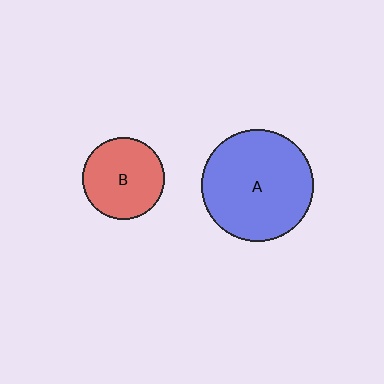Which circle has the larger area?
Circle A (blue).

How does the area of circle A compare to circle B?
Approximately 1.9 times.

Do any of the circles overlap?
No, none of the circles overlap.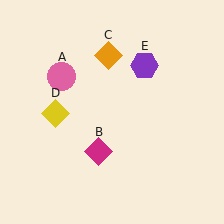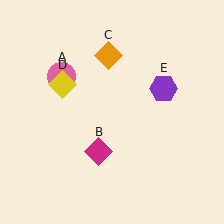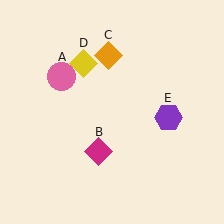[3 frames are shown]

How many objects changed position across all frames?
2 objects changed position: yellow diamond (object D), purple hexagon (object E).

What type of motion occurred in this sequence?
The yellow diamond (object D), purple hexagon (object E) rotated clockwise around the center of the scene.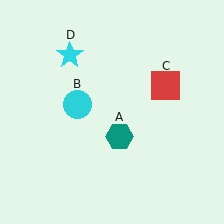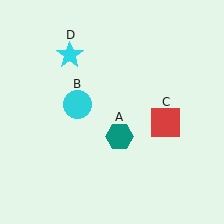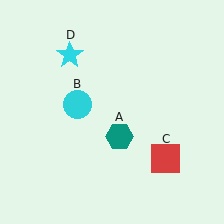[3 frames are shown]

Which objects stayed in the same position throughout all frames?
Teal hexagon (object A) and cyan circle (object B) and cyan star (object D) remained stationary.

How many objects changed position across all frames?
1 object changed position: red square (object C).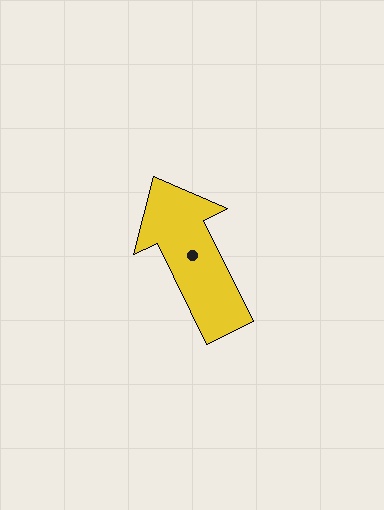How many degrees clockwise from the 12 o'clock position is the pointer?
Approximately 334 degrees.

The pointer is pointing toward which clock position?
Roughly 11 o'clock.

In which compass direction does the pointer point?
Northwest.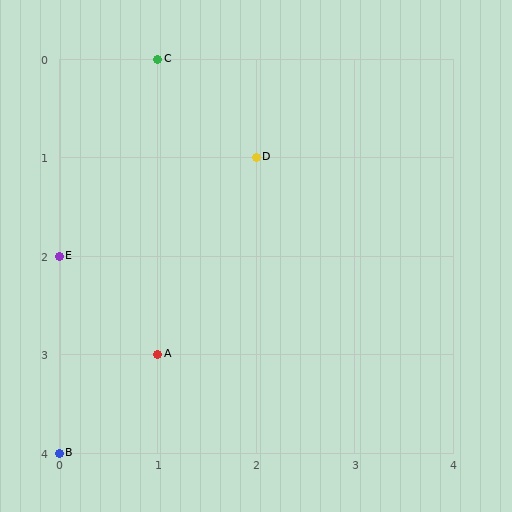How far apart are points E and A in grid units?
Points E and A are 1 column and 1 row apart (about 1.4 grid units diagonally).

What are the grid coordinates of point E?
Point E is at grid coordinates (0, 2).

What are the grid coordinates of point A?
Point A is at grid coordinates (1, 3).